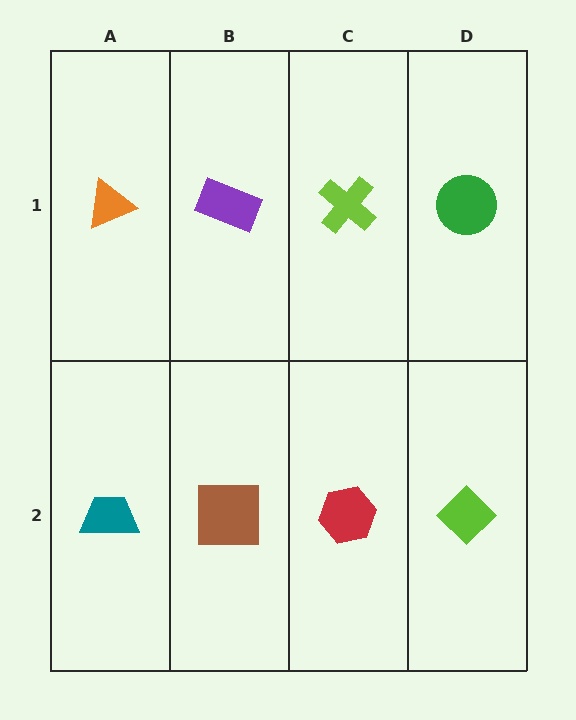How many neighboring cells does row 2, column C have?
3.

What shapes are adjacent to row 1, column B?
A brown square (row 2, column B), an orange triangle (row 1, column A), a lime cross (row 1, column C).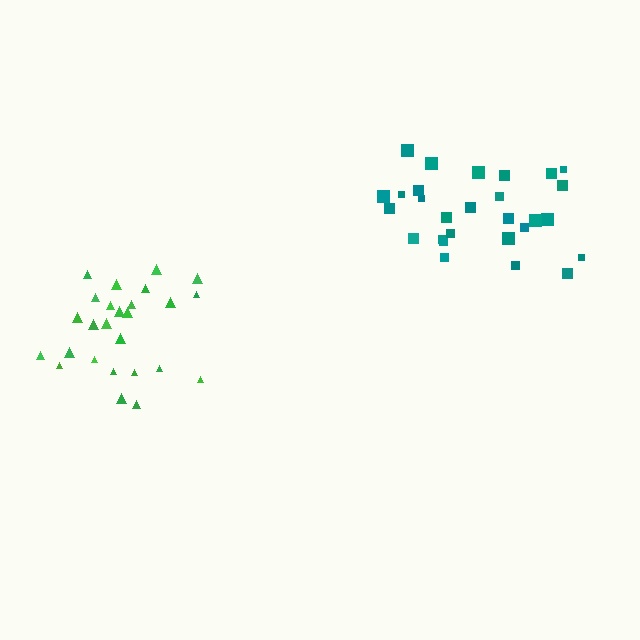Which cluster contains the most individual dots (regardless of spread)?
Teal (28).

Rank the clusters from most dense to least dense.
green, teal.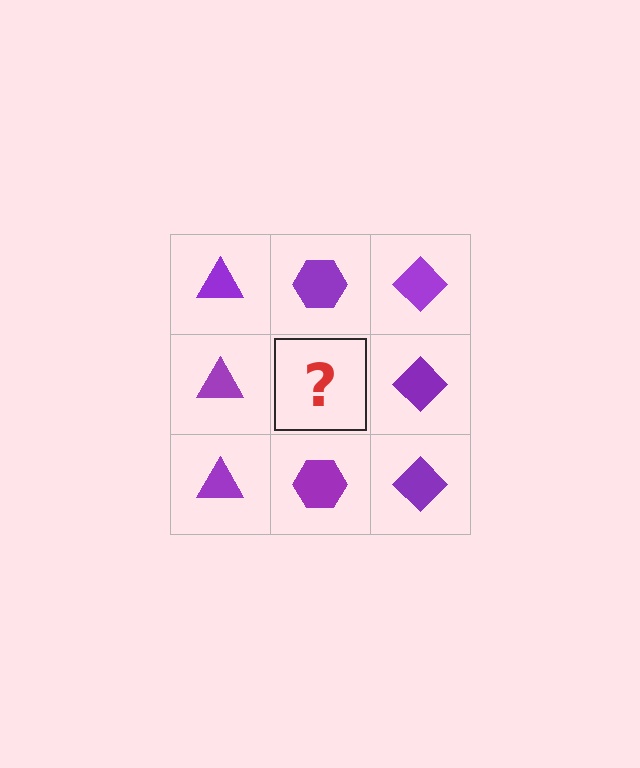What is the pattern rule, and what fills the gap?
The rule is that each column has a consistent shape. The gap should be filled with a purple hexagon.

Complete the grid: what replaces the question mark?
The question mark should be replaced with a purple hexagon.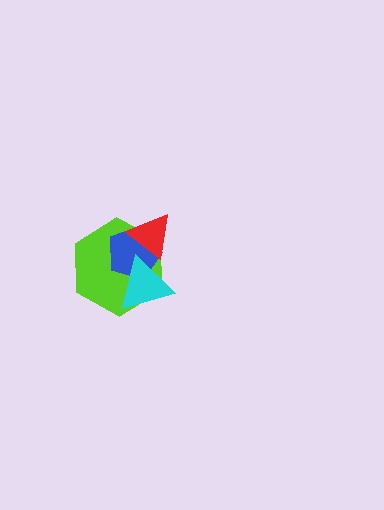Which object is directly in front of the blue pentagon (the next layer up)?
The red triangle is directly in front of the blue pentagon.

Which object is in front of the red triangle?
The cyan triangle is in front of the red triangle.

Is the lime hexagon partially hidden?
Yes, it is partially covered by another shape.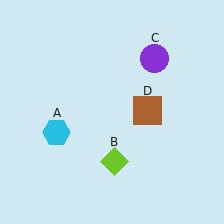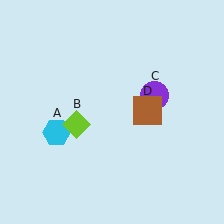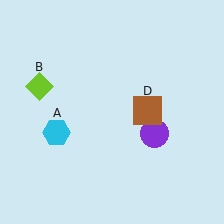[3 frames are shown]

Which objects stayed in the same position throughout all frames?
Cyan hexagon (object A) and brown square (object D) remained stationary.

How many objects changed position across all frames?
2 objects changed position: lime diamond (object B), purple circle (object C).